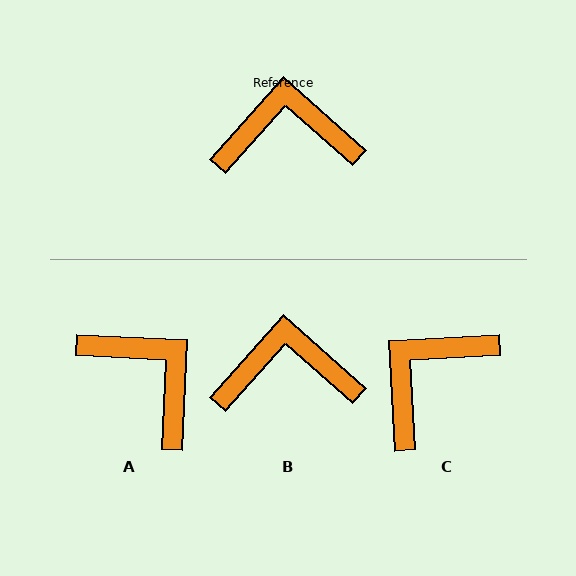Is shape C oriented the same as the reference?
No, it is off by about 45 degrees.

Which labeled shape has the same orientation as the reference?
B.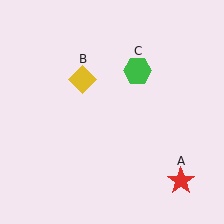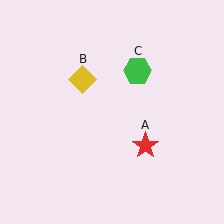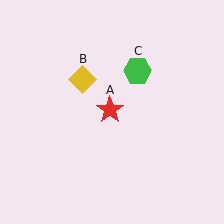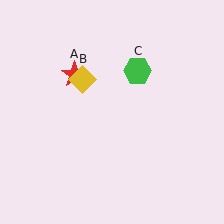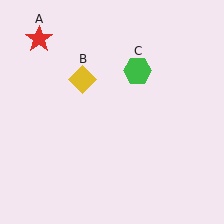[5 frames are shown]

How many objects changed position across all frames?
1 object changed position: red star (object A).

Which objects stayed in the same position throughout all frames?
Yellow diamond (object B) and green hexagon (object C) remained stationary.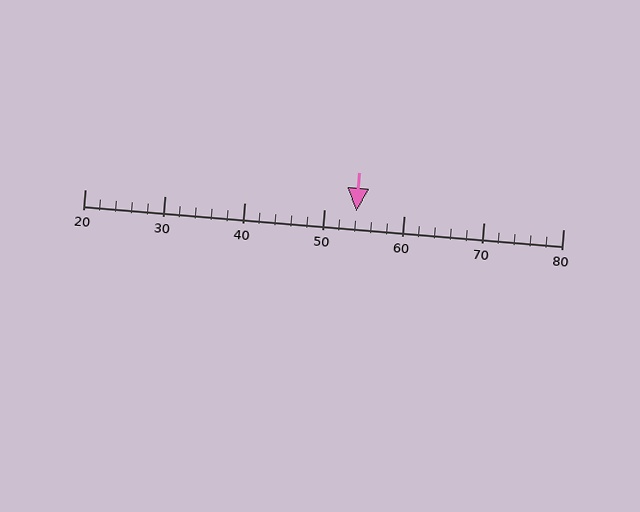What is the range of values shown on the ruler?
The ruler shows values from 20 to 80.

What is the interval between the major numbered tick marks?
The major tick marks are spaced 10 units apart.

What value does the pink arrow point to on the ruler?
The pink arrow points to approximately 54.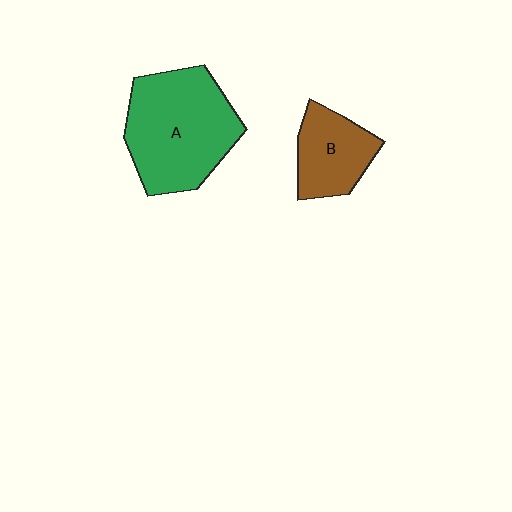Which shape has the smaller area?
Shape B (brown).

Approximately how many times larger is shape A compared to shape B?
Approximately 1.9 times.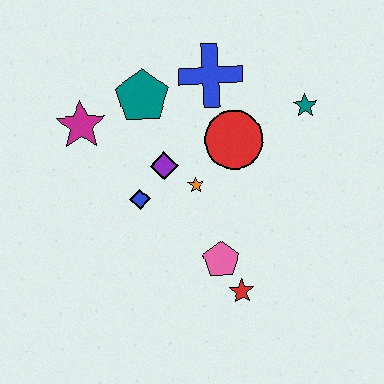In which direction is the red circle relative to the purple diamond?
The red circle is to the right of the purple diamond.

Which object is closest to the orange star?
The purple diamond is closest to the orange star.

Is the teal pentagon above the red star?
Yes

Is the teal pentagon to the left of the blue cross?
Yes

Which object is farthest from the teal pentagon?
The red star is farthest from the teal pentagon.